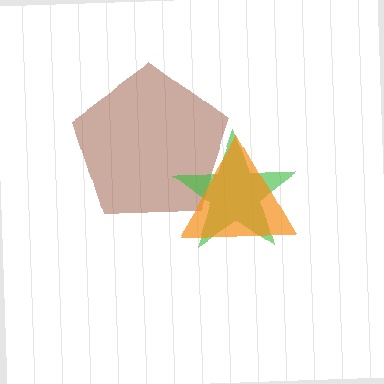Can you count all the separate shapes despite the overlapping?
Yes, there are 3 separate shapes.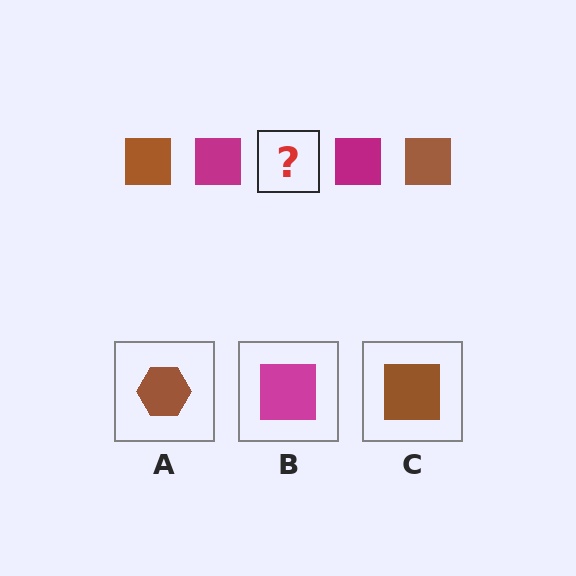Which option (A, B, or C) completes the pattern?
C.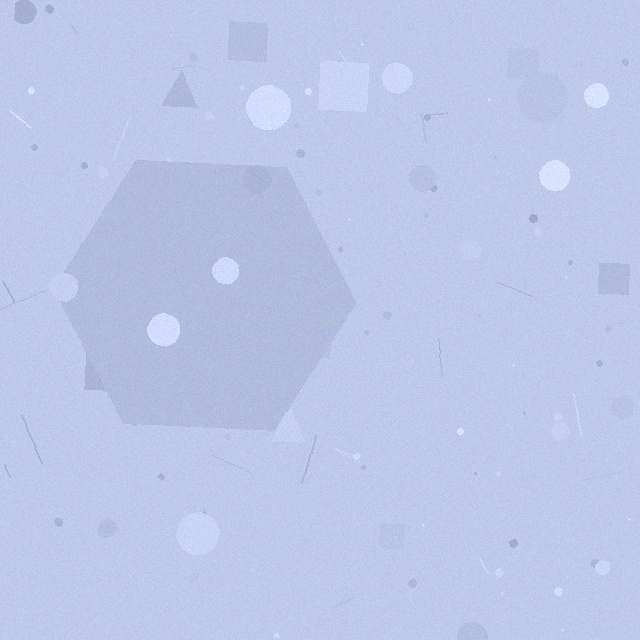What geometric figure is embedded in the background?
A hexagon is embedded in the background.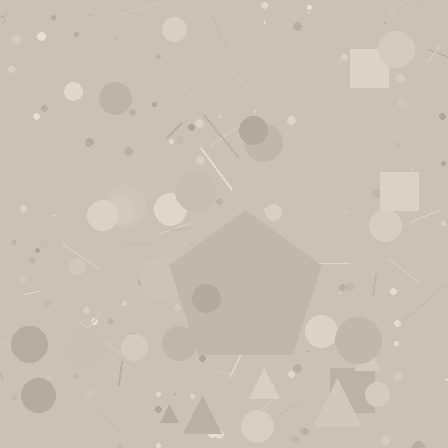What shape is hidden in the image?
A pentagon is hidden in the image.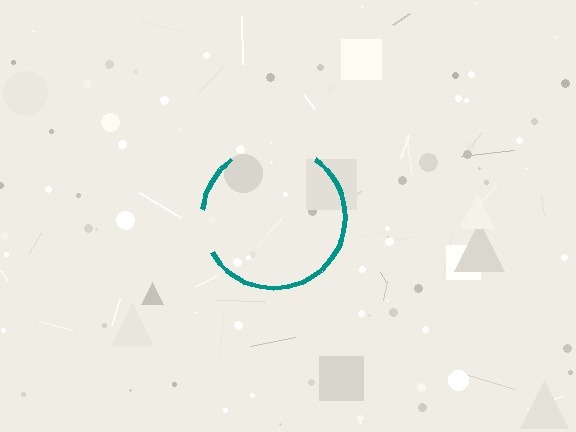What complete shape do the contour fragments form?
The contour fragments form a circle.